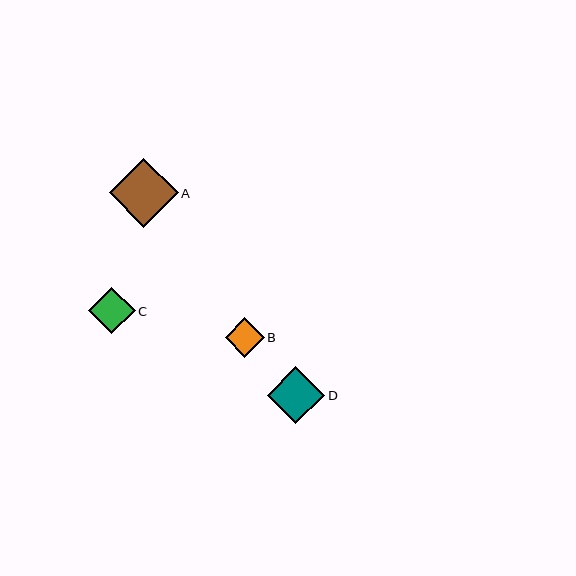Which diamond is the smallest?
Diamond B is the smallest with a size of approximately 39 pixels.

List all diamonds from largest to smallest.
From largest to smallest: A, D, C, B.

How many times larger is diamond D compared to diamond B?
Diamond D is approximately 1.5 times the size of diamond B.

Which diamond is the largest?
Diamond A is the largest with a size of approximately 69 pixels.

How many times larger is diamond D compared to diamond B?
Diamond D is approximately 1.5 times the size of diamond B.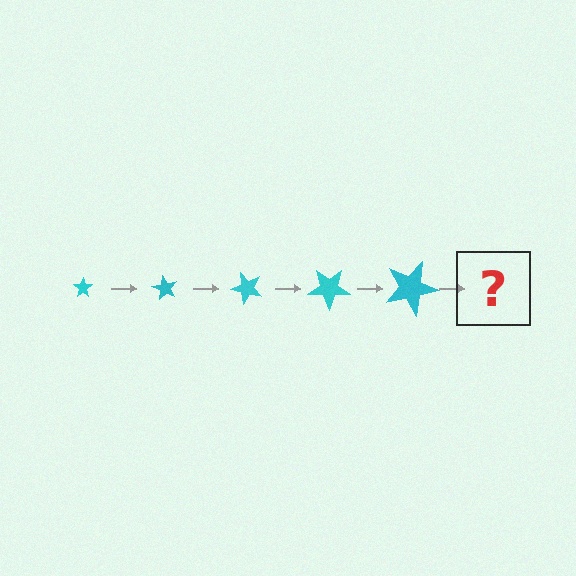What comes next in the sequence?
The next element should be a star, larger than the previous one and rotated 300 degrees from the start.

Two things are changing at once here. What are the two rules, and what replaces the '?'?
The two rules are that the star grows larger each step and it rotates 60 degrees each step. The '?' should be a star, larger than the previous one and rotated 300 degrees from the start.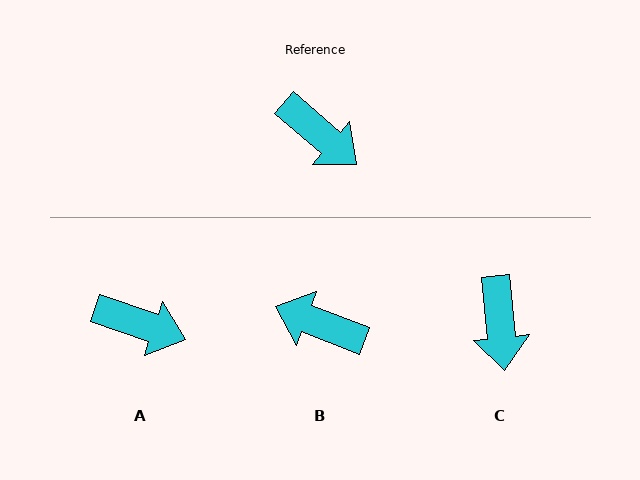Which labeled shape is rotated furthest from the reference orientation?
B, about 161 degrees away.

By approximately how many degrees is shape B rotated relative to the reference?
Approximately 161 degrees clockwise.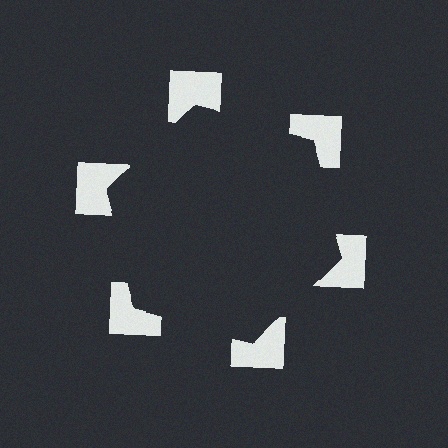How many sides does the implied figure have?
6 sides.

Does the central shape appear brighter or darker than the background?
It typically appears slightly darker than the background, even though no actual brightness change is drawn.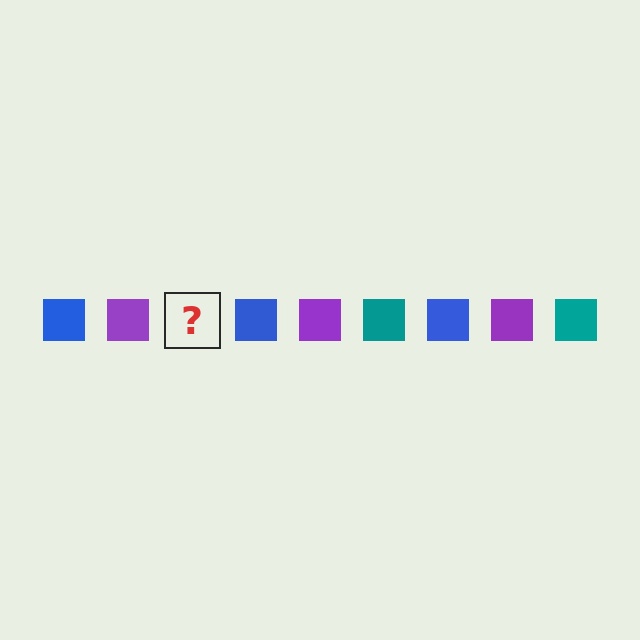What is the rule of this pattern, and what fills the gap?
The rule is that the pattern cycles through blue, purple, teal squares. The gap should be filled with a teal square.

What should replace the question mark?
The question mark should be replaced with a teal square.